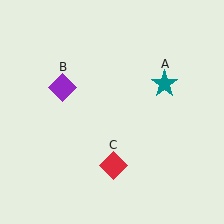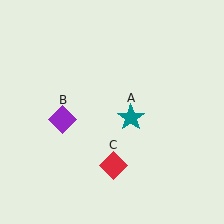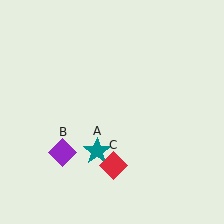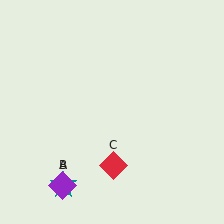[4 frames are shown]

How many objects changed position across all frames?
2 objects changed position: teal star (object A), purple diamond (object B).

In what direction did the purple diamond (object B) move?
The purple diamond (object B) moved down.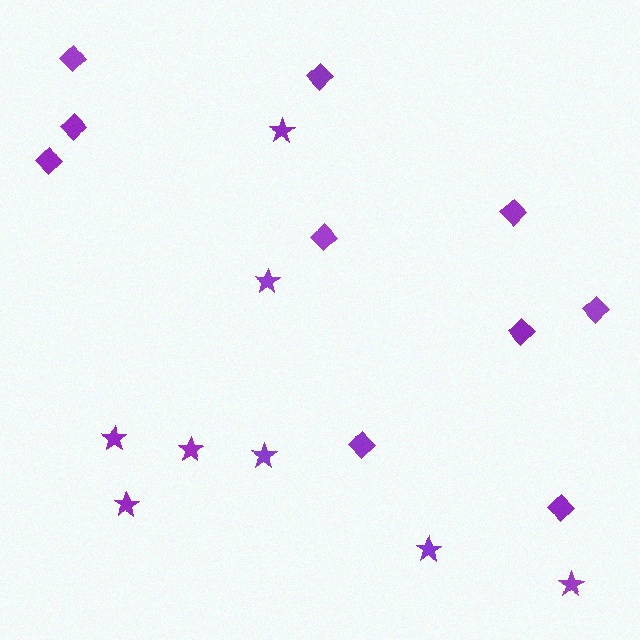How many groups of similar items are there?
There are 2 groups: one group of stars (8) and one group of diamonds (10).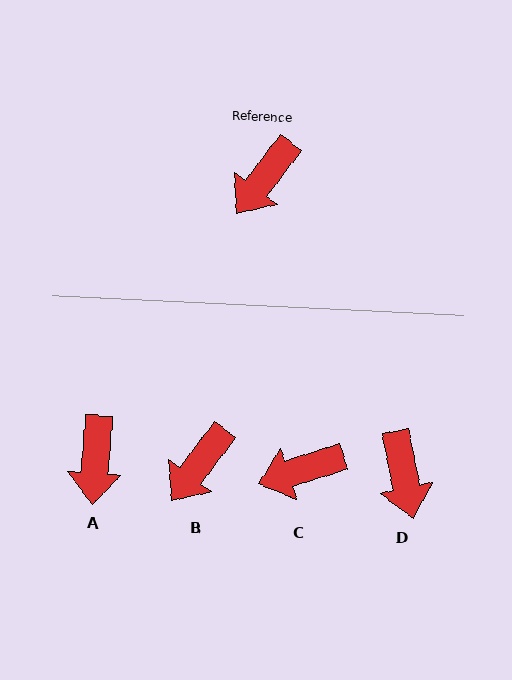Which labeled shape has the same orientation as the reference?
B.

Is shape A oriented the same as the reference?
No, it is off by about 33 degrees.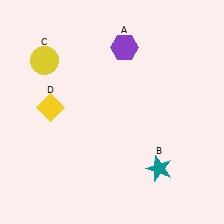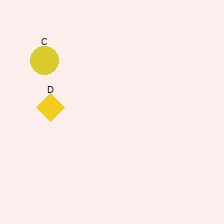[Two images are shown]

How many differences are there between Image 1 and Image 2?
There are 2 differences between the two images.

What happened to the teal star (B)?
The teal star (B) was removed in Image 2. It was in the bottom-right area of Image 1.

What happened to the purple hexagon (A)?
The purple hexagon (A) was removed in Image 2. It was in the top-right area of Image 1.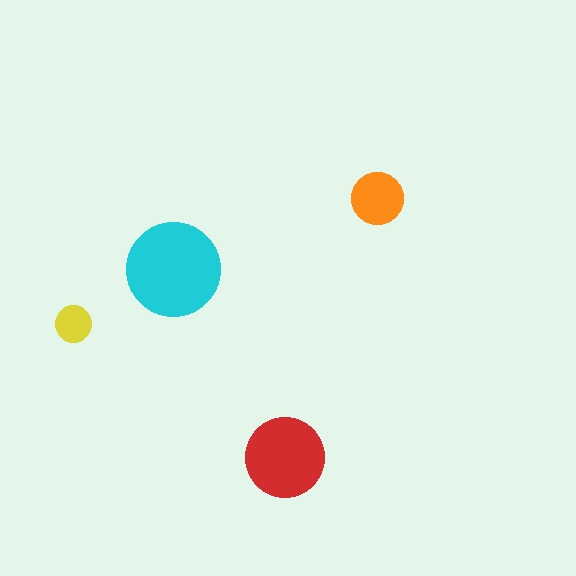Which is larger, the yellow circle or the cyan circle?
The cyan one.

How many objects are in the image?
There are 4 objects in the image.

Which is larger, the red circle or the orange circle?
The red one.